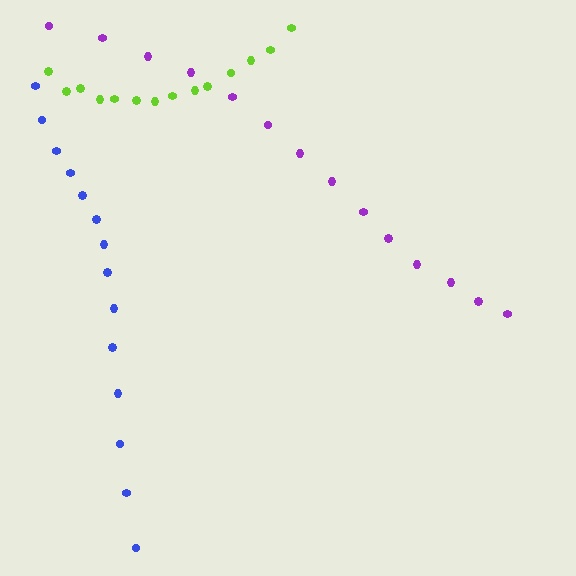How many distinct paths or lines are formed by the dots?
There are 3 distinct paths.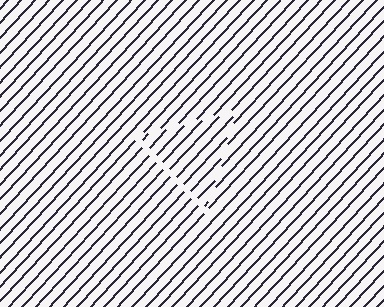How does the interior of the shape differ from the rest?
The interior of the shape contains the same grating, shifted by half a period — the contour is defined by the phase discontinuity where line-ends from the inner and outer gratings abut.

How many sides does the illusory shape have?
3 sides — the line-ends trace a triangle.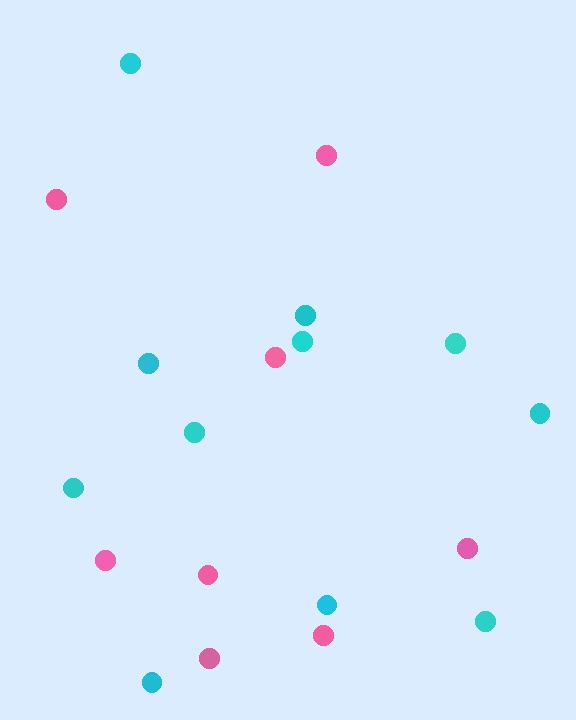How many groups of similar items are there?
There are 2 groups: one group of cyan circles (11) and one group of pink circles (8).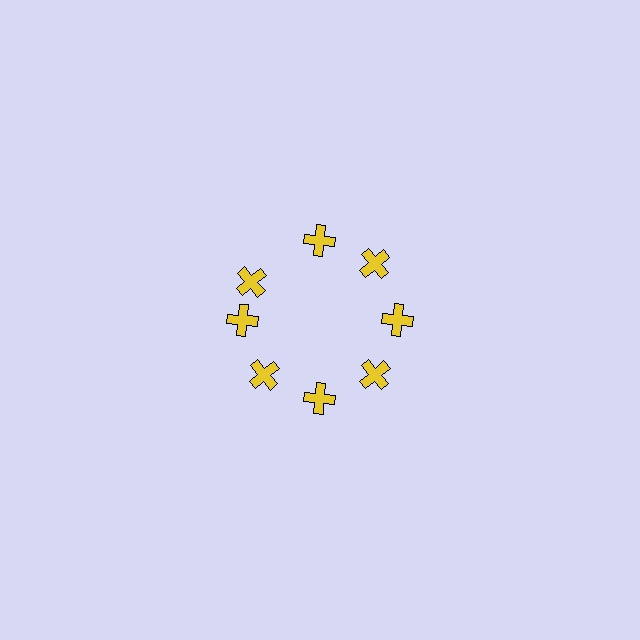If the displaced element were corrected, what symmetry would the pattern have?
It would have 8-fold rotational symmetry — the pattern would map onto itself every 45 degrees.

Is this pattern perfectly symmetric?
No. The 8 yellow crosses are arranged in a ring, but one element near the 10 o'clock position is rotated out of alignment along the ring, breaking the 8-fold rotational symmetry.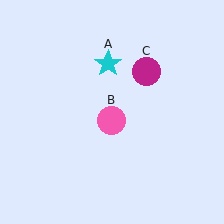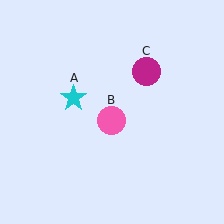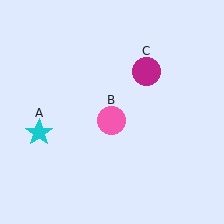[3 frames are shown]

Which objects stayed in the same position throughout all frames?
Pink circle (object B) and magenta circle (object C) remained stationary.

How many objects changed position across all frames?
1 object changed position: cyan star (object A).